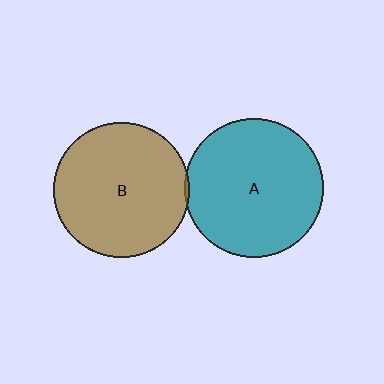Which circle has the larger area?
Circle A (teal).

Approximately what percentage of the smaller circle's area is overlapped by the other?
Approximately 5%.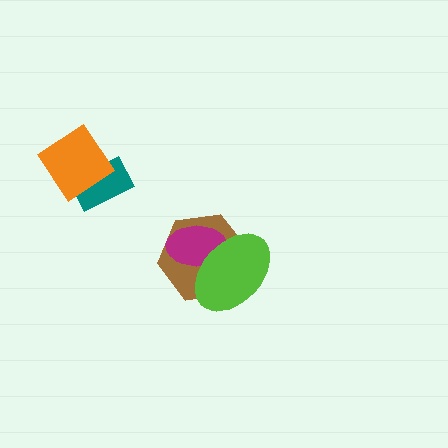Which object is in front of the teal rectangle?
The orange diamond is in front of the teal rectangle.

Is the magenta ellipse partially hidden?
Yes, it is partially covered by another shape.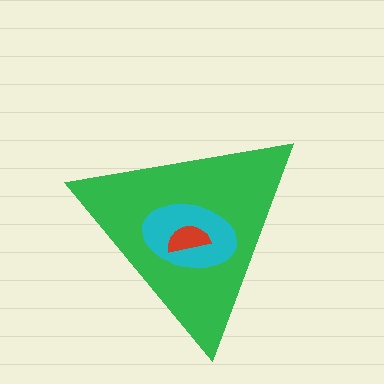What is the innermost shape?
The red semicircle.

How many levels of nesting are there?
3.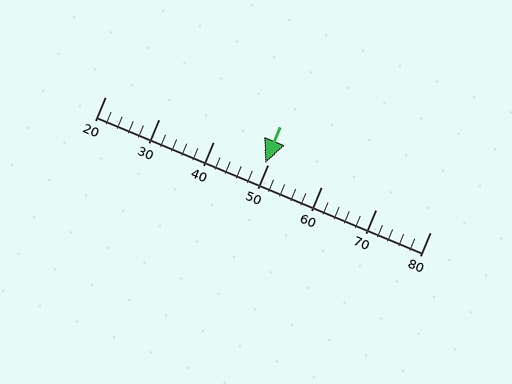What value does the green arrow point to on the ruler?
The green arrow points to approximately 50.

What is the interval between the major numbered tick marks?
The major tick marks are spaced 10 units apart.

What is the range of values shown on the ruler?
The ruler shows values from 20 to 80.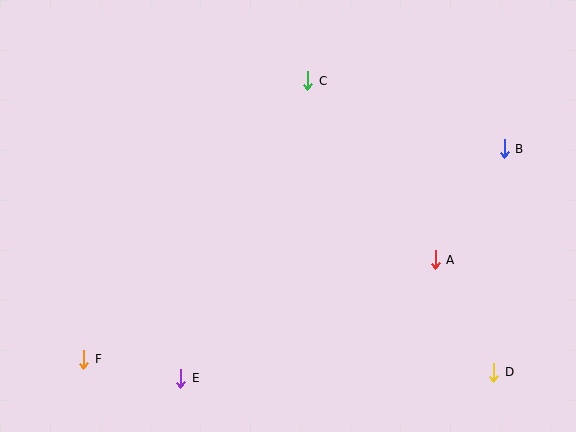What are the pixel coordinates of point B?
Point B is at (504, 149).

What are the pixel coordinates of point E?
Point E is at (181, 378).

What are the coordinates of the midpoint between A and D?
The midpoint between A and D is at (465, 316).